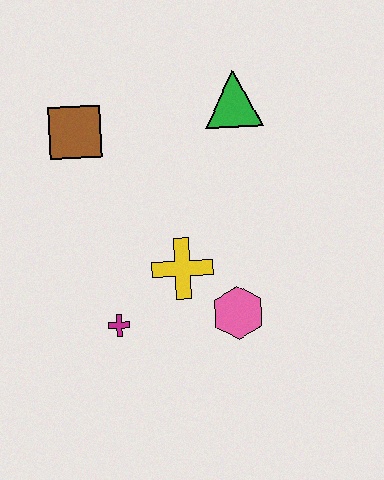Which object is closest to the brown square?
The green triangle is closest to the brown square.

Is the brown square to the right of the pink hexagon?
No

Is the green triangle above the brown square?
Yes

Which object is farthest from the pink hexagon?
The brown square is farthest from the pink hexagon.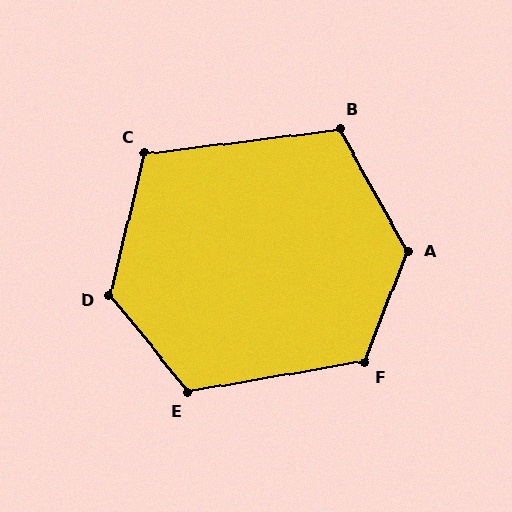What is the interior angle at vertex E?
Approximately 120 degrees (obtuse).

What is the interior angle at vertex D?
Approximately 127 degrees (obtuse).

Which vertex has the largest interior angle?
A, at approximately 130 degrees.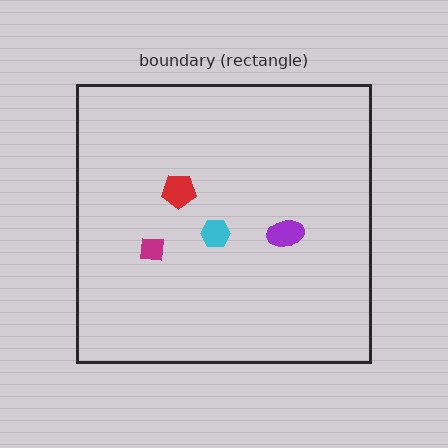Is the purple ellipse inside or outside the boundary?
Inside.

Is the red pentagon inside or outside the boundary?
Inside.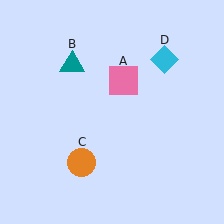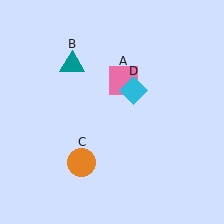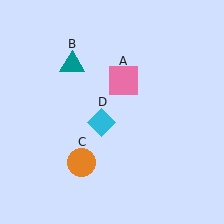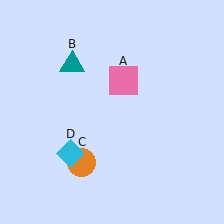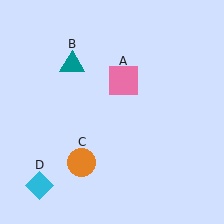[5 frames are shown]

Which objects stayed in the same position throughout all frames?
Pink square (object A) and teal triangle (object B) and orange circle (object C) remained stationary.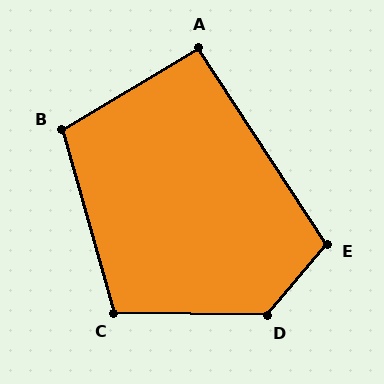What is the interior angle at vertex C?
Approximately 106 degrees (obtuse).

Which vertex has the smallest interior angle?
A, at approximately 92 degrees.